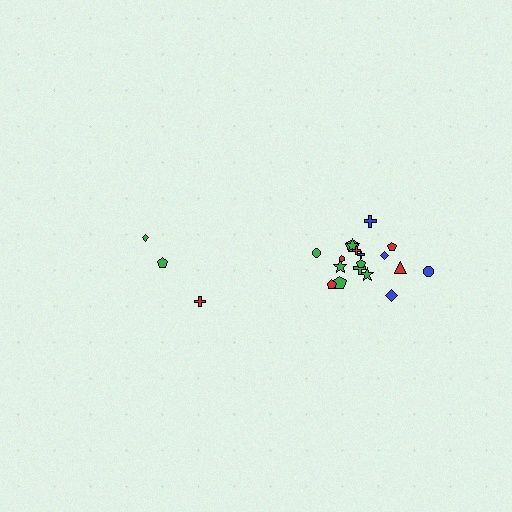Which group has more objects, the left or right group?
The right group.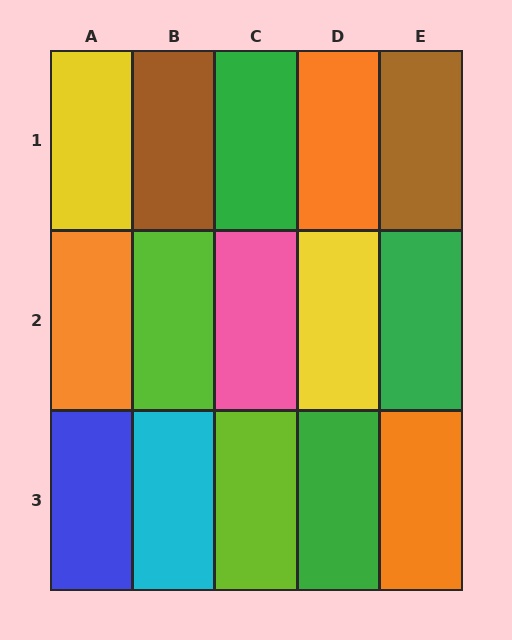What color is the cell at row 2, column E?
Green.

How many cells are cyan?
1 cell is cyan.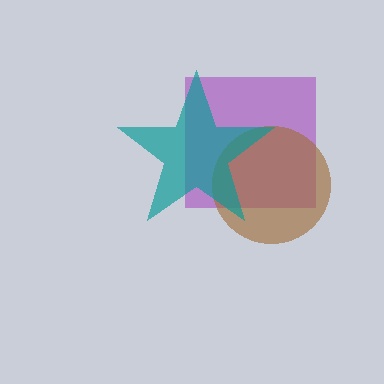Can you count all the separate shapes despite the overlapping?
Yes, there are 3 separate shapes.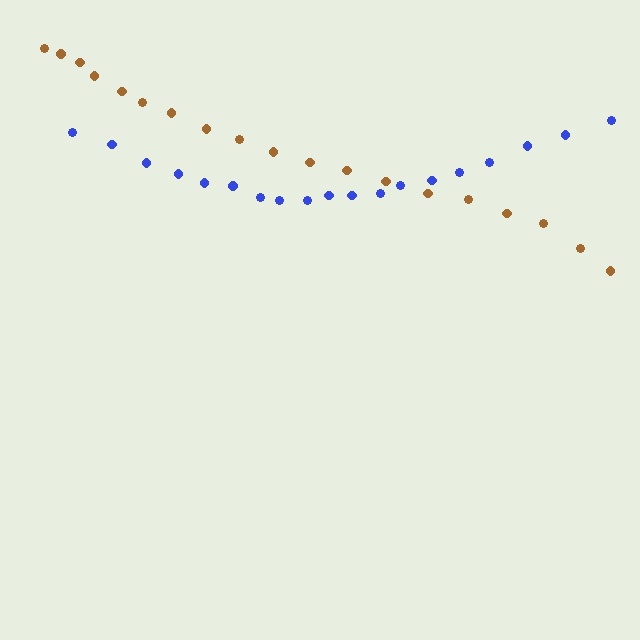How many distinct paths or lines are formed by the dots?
There are 2 distinct paths.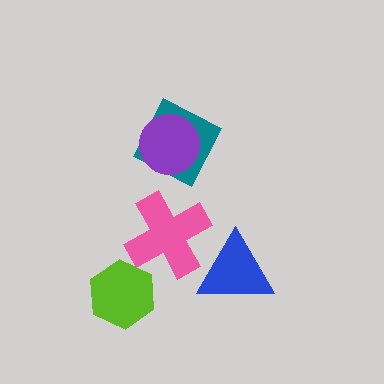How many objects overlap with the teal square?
1 object overlaps with the teal square.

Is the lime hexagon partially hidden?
No, no other shape covers it.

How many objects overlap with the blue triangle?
1 object overlaps with the blue triangle.